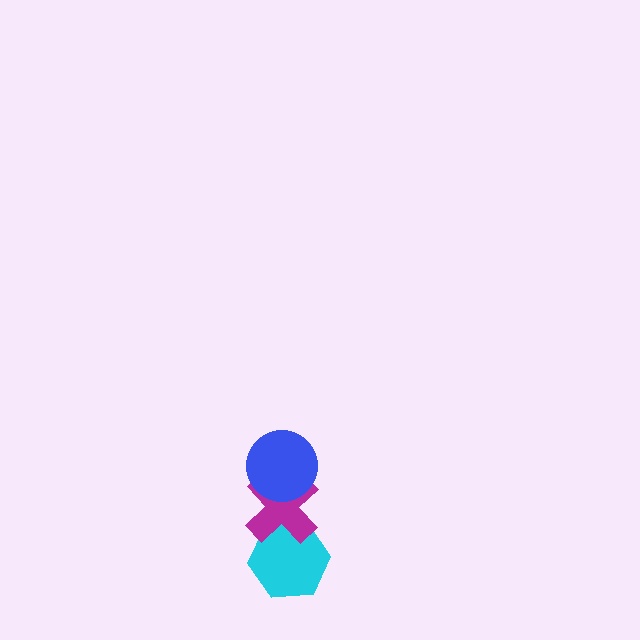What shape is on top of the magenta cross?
The blue circle is on top of the magenta cross.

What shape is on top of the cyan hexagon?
The magenta cross is on top of the cyan hexagon.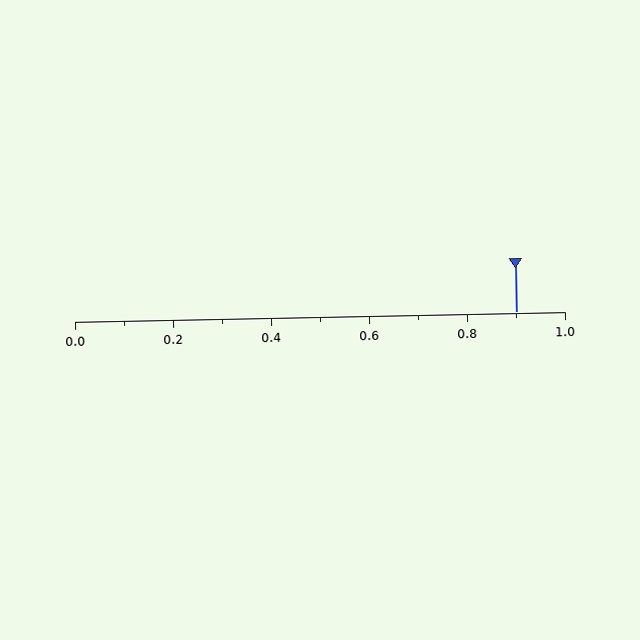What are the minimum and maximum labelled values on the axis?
The axis runs from 0.0 to 1.0.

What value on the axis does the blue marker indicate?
The marker indicates approximately 0.9.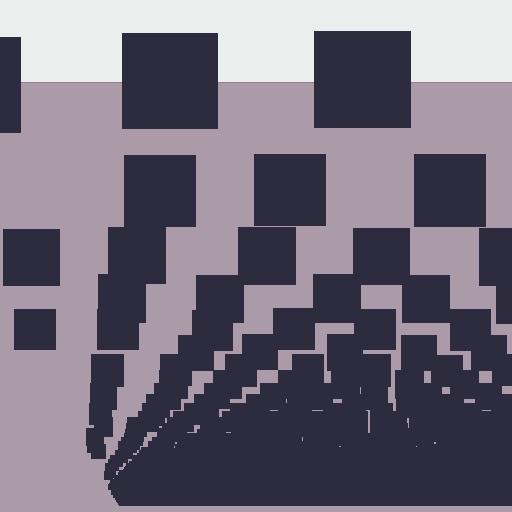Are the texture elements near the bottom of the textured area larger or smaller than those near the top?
Smaller. The gradient is inverted — elements near the bottom are smaller and denser.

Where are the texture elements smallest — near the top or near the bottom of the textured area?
Near the bottom.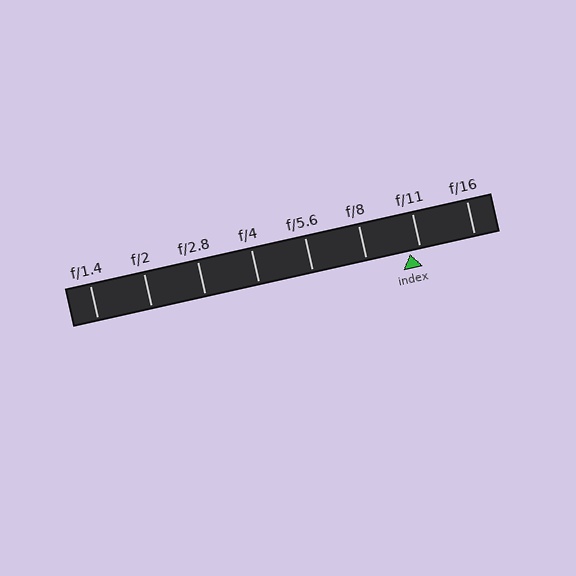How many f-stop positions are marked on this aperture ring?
There are 8 f-stop positions marked.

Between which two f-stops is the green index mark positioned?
The index mark is between f/8 and f/11.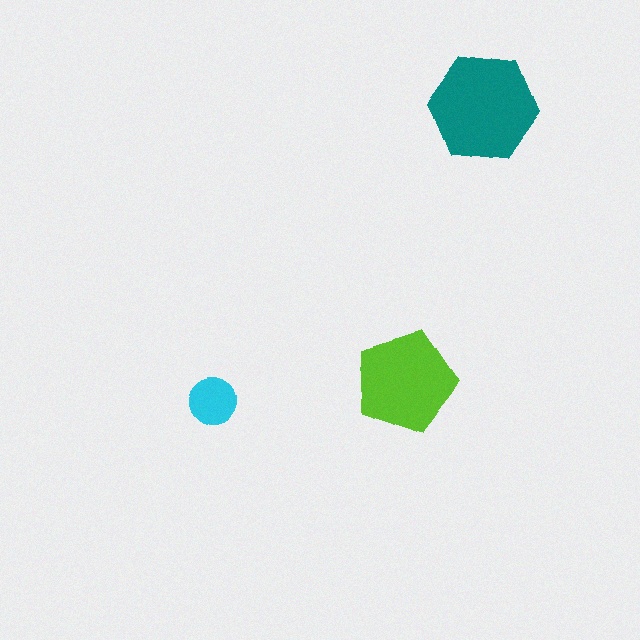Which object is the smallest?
The cyan circle.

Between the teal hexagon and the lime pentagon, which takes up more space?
The teal hexagon.